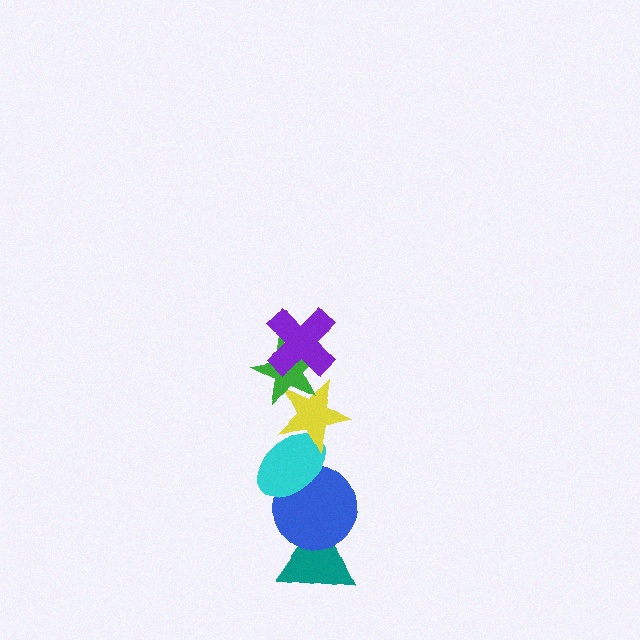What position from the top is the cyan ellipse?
The cyan ellipse is 4th from the top.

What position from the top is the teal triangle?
The teal triangle is 6th from the top.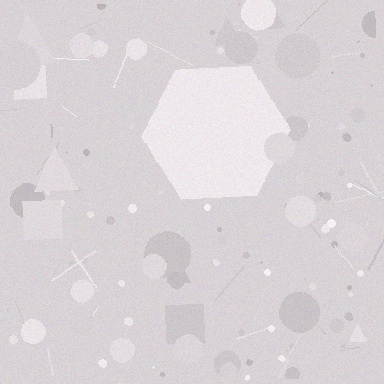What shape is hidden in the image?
A hexagon is hidden in the image.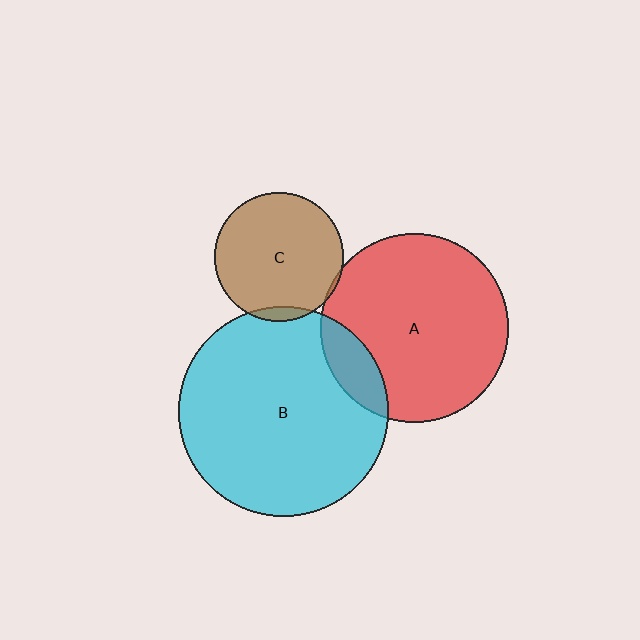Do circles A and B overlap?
Yes.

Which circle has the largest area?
Circle B (cyan).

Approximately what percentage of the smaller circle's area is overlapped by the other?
Approximately 15%.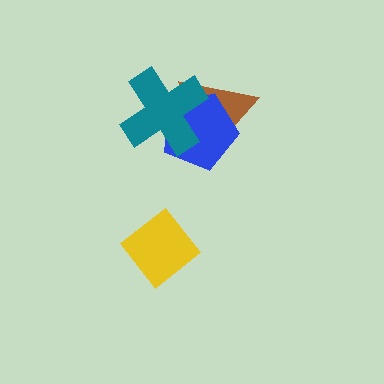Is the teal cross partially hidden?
No, no other shape covers it.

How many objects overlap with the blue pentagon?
2 objects overlap with the blue pentagon.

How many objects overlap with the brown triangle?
2 objects overlap with the brown triangle.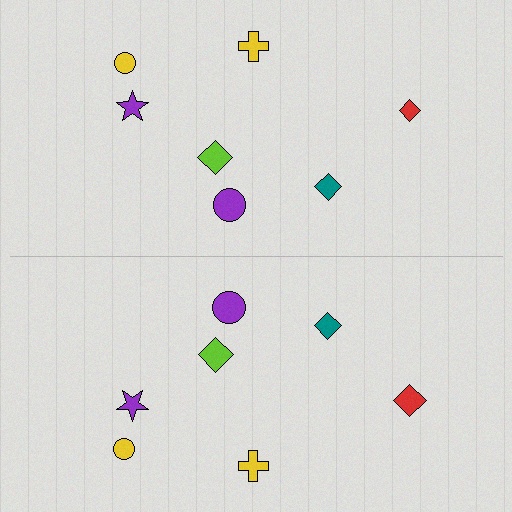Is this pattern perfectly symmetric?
No, the pattern is not perfectly symmetric. The red diamond on the bottom side has a different size than its mirror counterpart.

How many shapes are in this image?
There are 14 shapes in this image.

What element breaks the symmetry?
The red diamond on the bottom side has a different size than its mirror counterpart.